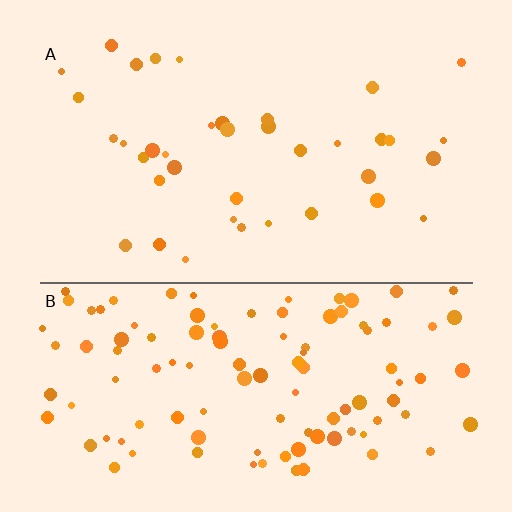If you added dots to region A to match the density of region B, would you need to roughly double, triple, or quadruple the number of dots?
Approximately triple.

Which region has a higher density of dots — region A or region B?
B (the bottom).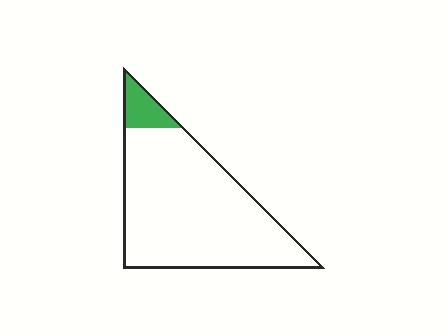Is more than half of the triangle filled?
No.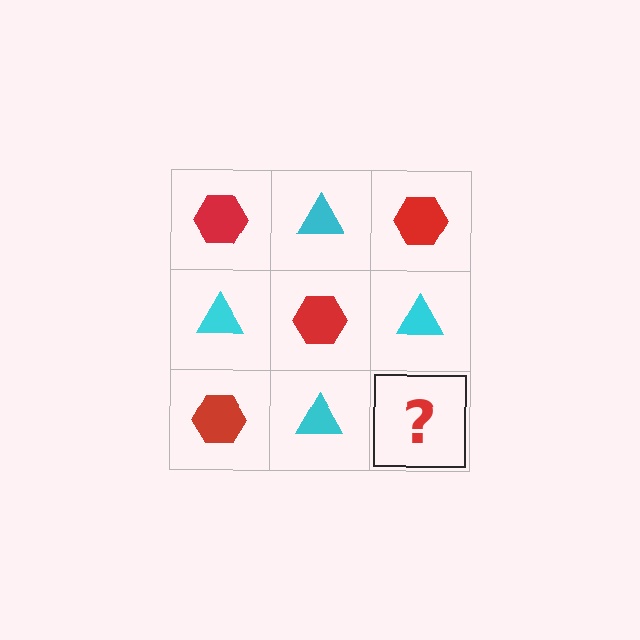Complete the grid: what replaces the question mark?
The question mark should be replaced with a red hexagon.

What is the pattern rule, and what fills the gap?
The rule is that it alternates red hexagon and cyan triangle in a checkerboard pattern. The gap should be filled with a red hexagon.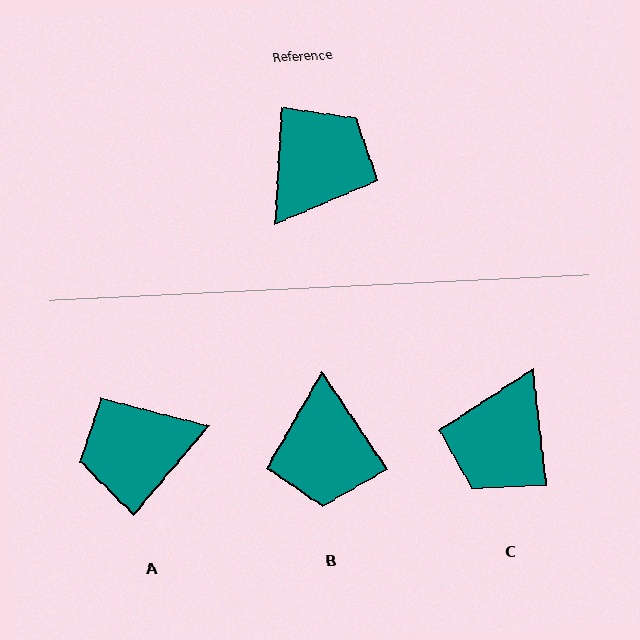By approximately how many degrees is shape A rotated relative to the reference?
Approximately 143 degrees counter-clockwise.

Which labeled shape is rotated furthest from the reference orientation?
C, about 170 degrees away.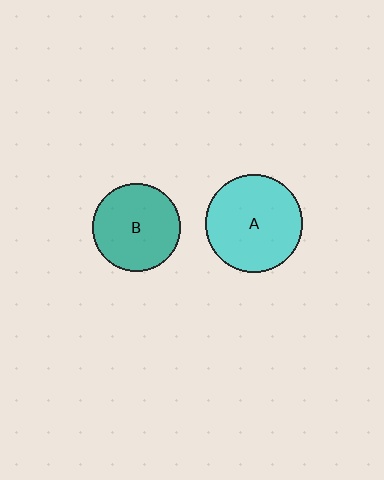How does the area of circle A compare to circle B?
Approximately 1.2 times.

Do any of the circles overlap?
No, none of the circles overlap.